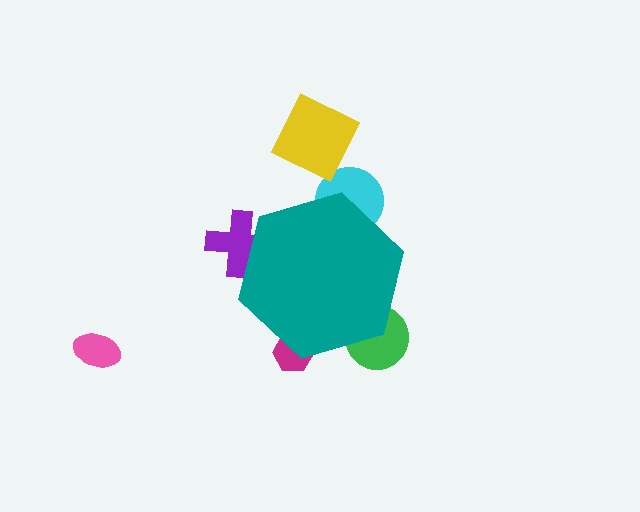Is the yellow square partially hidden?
No, the yellow square is fully visible.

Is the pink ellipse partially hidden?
No, the pink ellipse is fully visible.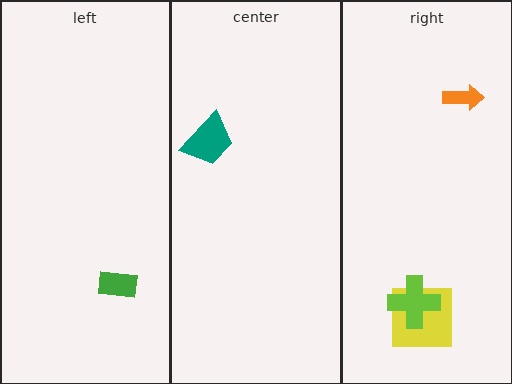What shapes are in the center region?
The teal trapezoid.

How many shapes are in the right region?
3.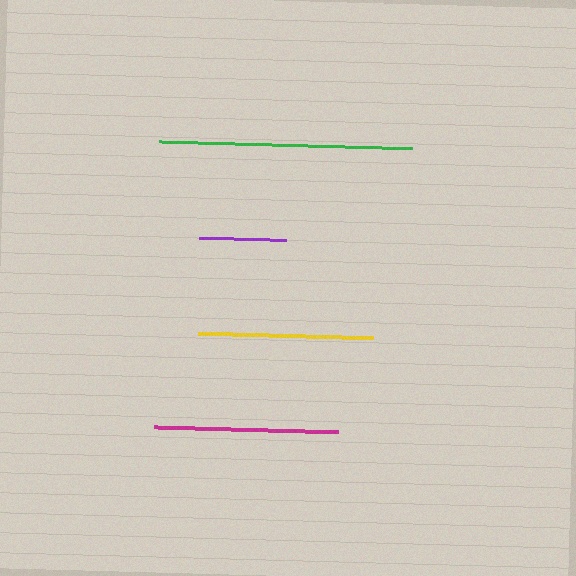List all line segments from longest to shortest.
From longest to shortest: green, magenta, yellow, purple.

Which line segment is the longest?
The green line is the longest at approximately 253 pixels.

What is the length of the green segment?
The green segment is approximately 253 pixels long.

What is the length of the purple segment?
The purple segment is approximately 86 pixels long.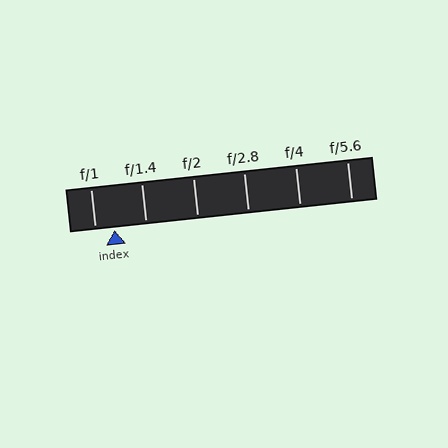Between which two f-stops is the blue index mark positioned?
The index mark is between f/1 and f/1.4.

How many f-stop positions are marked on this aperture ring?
There are 6 f-stop positions marked.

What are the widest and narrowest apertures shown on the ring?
The widest aperture shown is f/1 and the narrowest is f/5.6.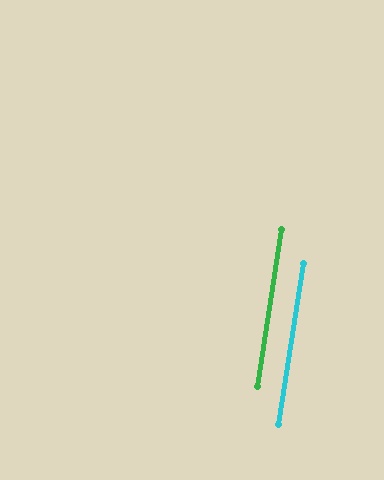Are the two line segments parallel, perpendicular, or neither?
Parallel — their directions differ by only 0.4°.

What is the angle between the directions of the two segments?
Approximately 0 degrees.